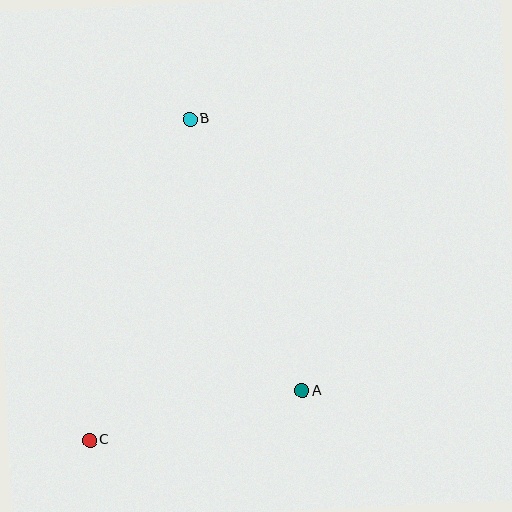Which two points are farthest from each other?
Points B and C are farthest from each other.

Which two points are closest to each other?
Points A and C are closest to each other.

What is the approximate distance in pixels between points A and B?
The distance between A and B is approximately 294 pixels.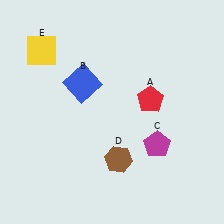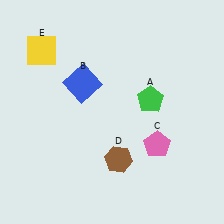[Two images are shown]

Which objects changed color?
A changed from red to green. C changed from magenta to pink.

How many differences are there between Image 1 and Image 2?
There are 2 differences between the two images.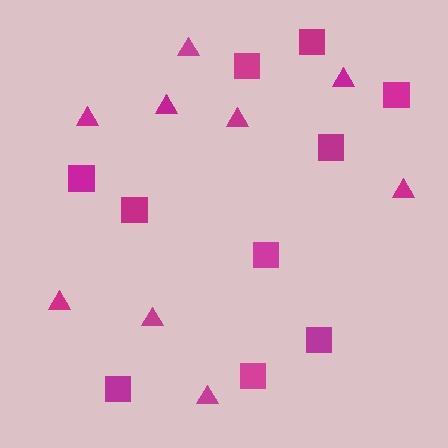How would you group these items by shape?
There are 2 groups: one group of squares (10) and one group of triangles (9).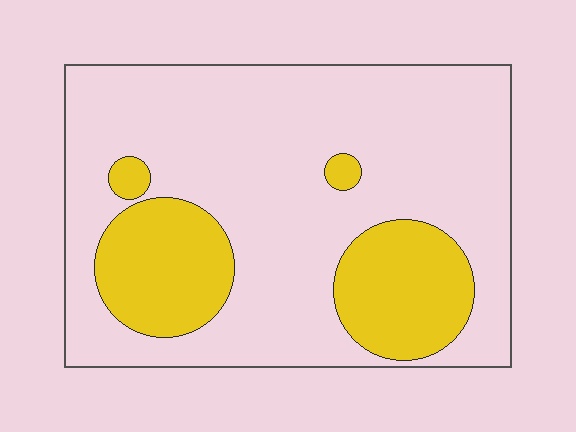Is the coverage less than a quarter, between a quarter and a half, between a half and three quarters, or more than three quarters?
Less than a quarter.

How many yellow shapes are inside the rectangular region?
4.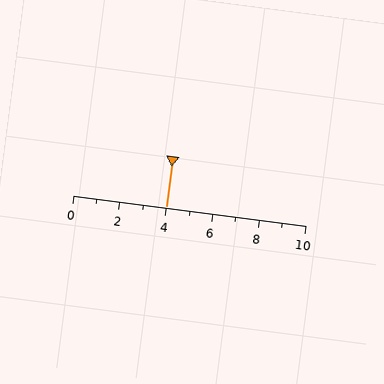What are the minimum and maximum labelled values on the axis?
The axis runs from 0 to 10.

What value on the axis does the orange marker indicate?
The marker indicates approximately 4.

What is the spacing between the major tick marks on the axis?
The major ticks are spaced 2 apart.